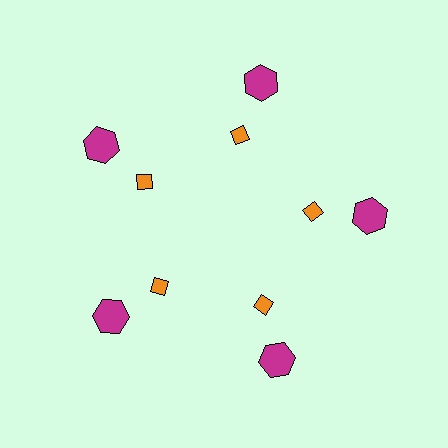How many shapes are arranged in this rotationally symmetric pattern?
There are 10 shapes, arranged in 5 groups of 2.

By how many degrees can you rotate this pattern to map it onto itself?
The pattern maps onto itself every 72 degrees of rotation.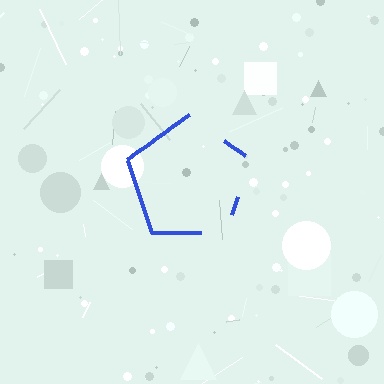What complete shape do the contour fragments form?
The contour fragments form a pentagon.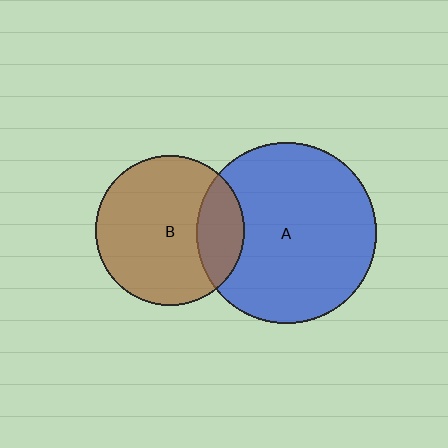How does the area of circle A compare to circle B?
Approximately 1.5 times.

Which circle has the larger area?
Circle A (blue).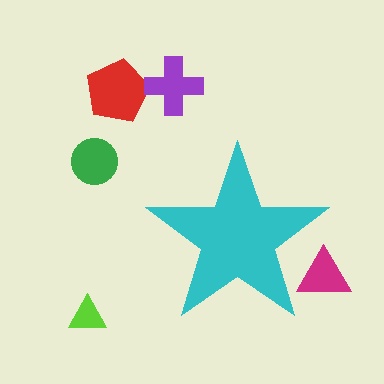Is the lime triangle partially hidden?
No, the lime triangle is fully visible.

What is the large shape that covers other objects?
A cyan star.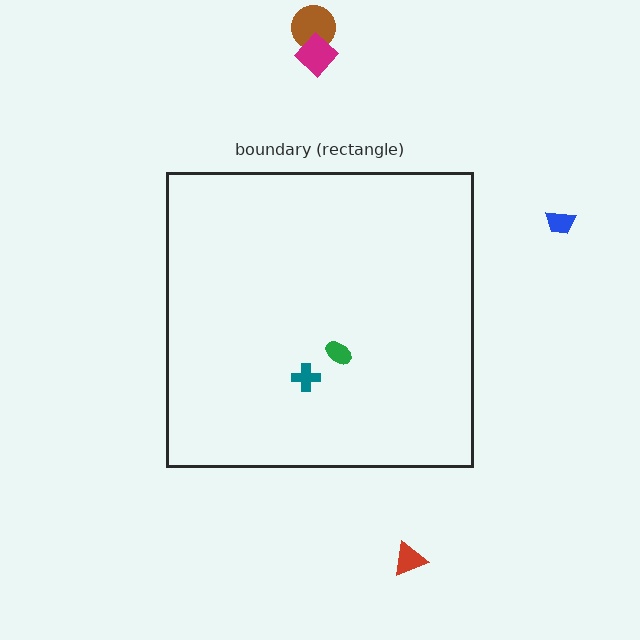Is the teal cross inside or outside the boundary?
Inside.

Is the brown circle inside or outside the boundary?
Outside.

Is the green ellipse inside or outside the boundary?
Inside.